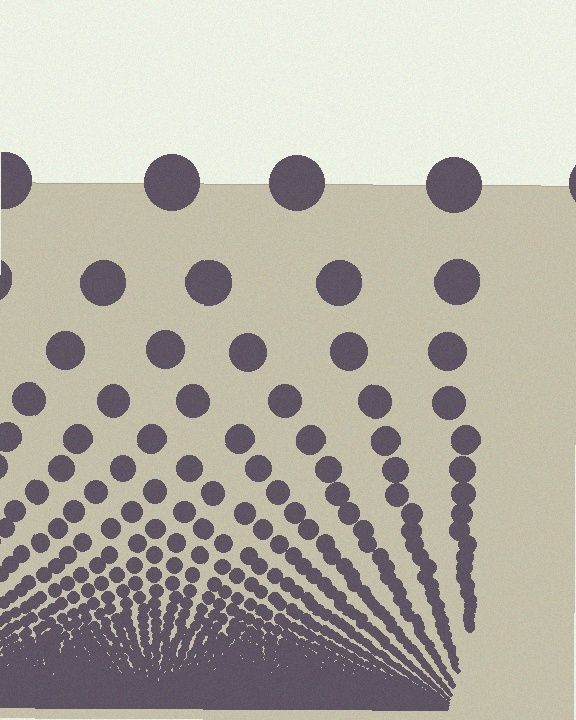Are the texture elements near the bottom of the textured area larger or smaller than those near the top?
Smaller. The gradient is inverted — elements near the bottom are smaller and denser.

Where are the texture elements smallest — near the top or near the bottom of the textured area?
Near the bottom.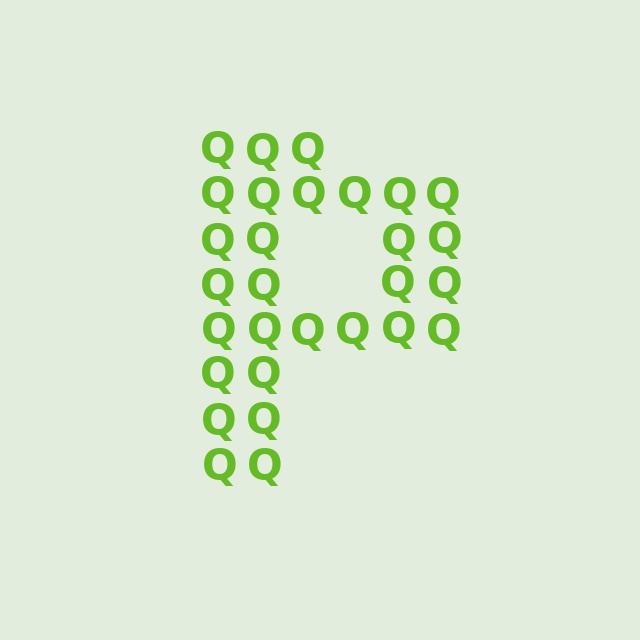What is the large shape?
The large shape is the letter P.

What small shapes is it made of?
It is made of small letter Q's.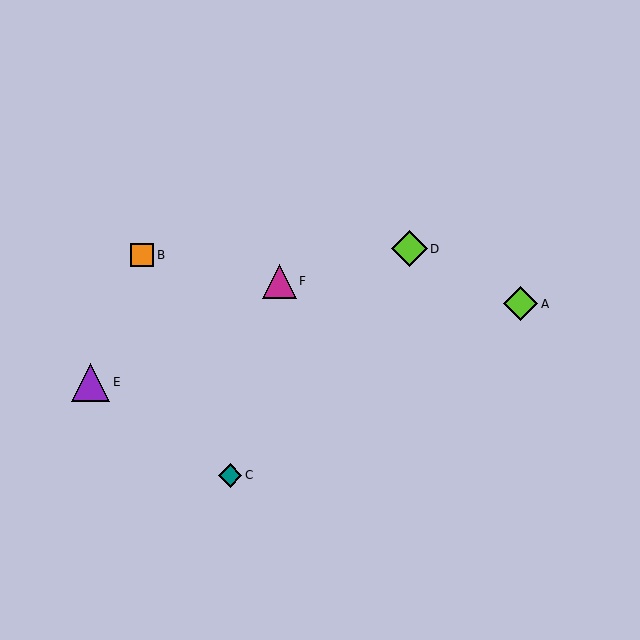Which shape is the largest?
The purple triangle (labeled E) is the largest.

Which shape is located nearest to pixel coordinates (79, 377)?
The purple triangle (labeled E) at (91, 383) is nearest to that location.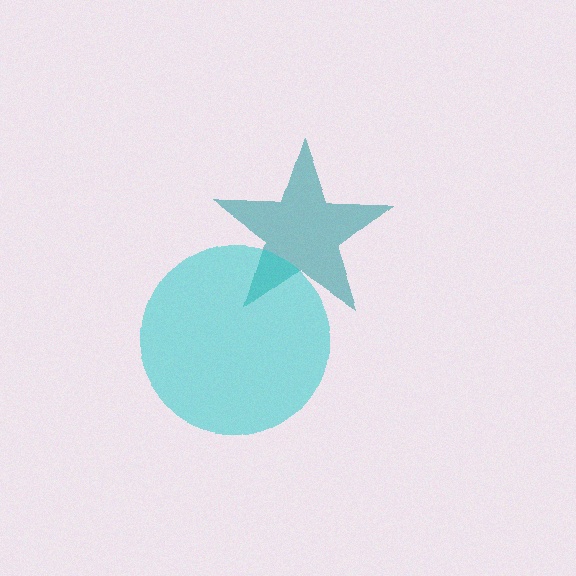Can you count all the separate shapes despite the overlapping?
Yes, there are 2 separate shapes.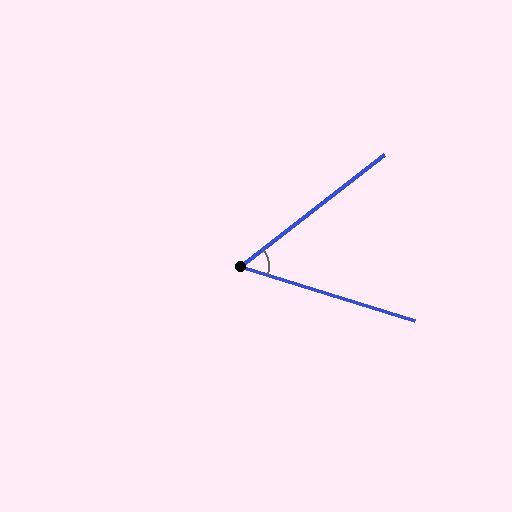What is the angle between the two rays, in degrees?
Approximately 55 degrees.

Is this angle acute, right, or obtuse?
It is acute.